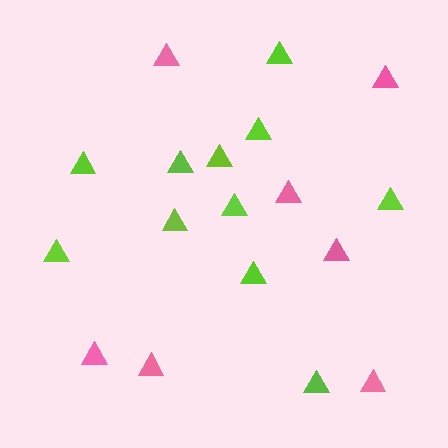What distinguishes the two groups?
There are 2 groups: one group of pink triangles (7) and one group of lime triangles (11).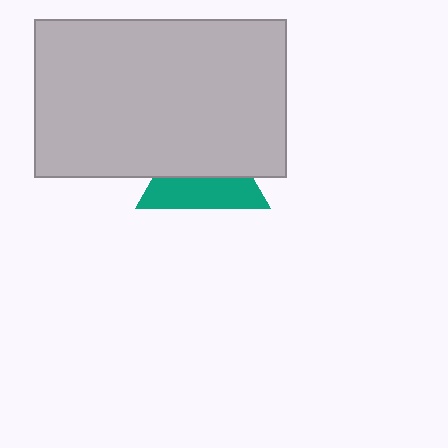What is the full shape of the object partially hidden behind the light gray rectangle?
The partially hidden object is a teal triangle.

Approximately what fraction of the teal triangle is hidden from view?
Roughly 53% of the teal triangle is hidden behind the light gray rectangle.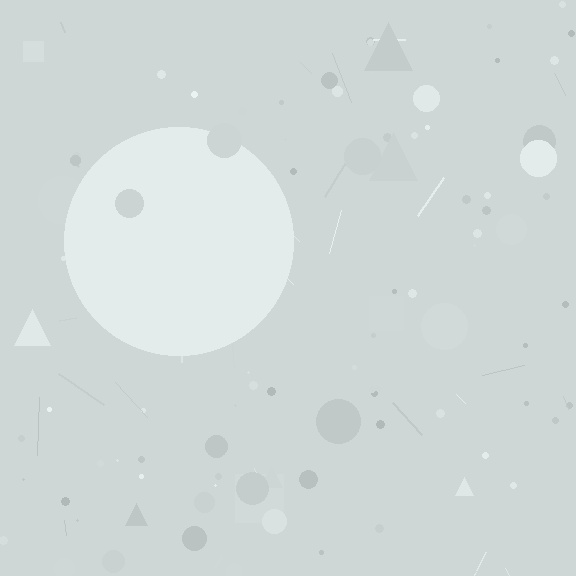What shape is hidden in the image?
A circle is hidden in the image.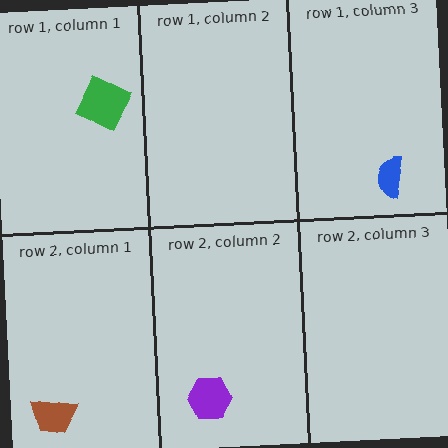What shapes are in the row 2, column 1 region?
The brown trapezoid.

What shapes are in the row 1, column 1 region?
The green square.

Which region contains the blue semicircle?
The row 1, column 3 region.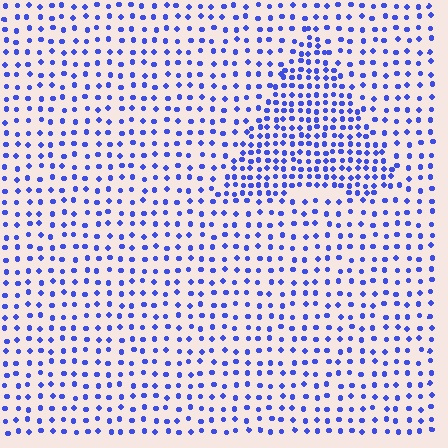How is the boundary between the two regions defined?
The boundary is defined by a change in element density (approximately 2.0x ratio). All elements are the same color, size, and shape.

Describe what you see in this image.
The image contains small blue elements arranged at two different densities. A triangle-shaped region is visible where the elements are more densely packed than the surrounding area.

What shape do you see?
I see a triangle.